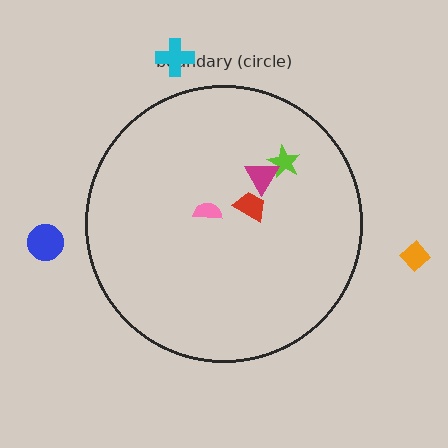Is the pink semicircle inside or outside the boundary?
Inside.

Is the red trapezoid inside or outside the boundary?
Inside.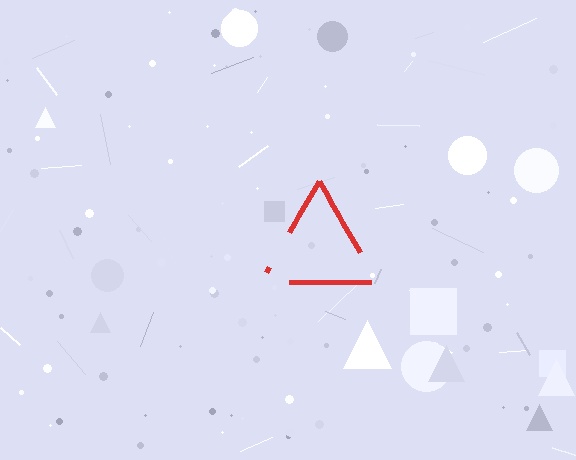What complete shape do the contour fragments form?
The contour fragments form a triangle.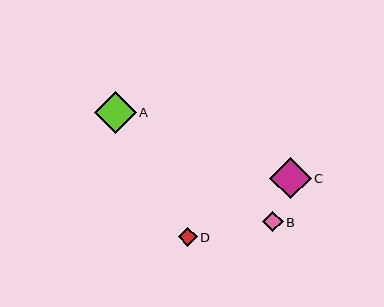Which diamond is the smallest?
Diamond D is the smallest with a size of approximately 19 pixels.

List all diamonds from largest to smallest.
From largest to smallest: A, C, B, D.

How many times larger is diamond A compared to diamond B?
Diamond A is approximately 2.1 times the size of diamond B.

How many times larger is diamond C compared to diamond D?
Diamond C is approximately 2.2 times the size of diamond D.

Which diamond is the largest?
Diamond A is the largest with a size of approximately 42 pixels.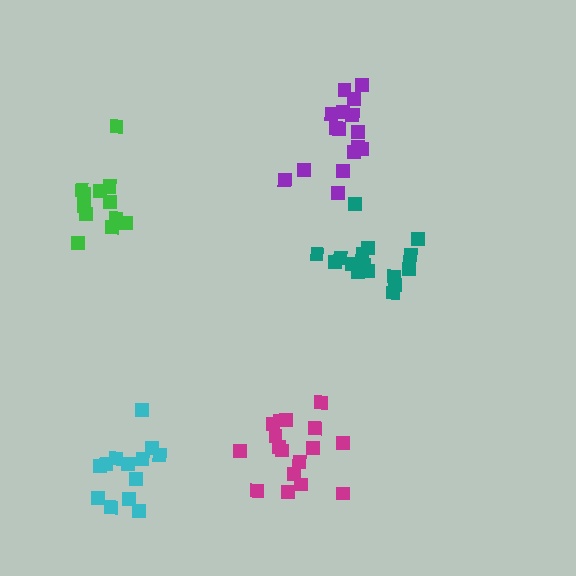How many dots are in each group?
Group 1: 17 dots, Group 2: 16 dots, Group 3: 16 dots, Group 4: 13 dots, Group 5: 13 dots (75 total).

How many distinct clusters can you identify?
There are 5 distinct clusters.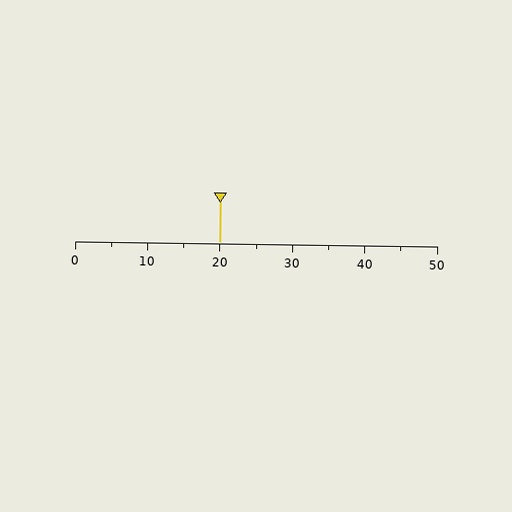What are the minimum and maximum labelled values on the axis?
The axis runs from 0 to 50.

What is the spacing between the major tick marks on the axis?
The major ticks are spaced 10 apart.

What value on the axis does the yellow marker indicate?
The marker indicates approximately 20.